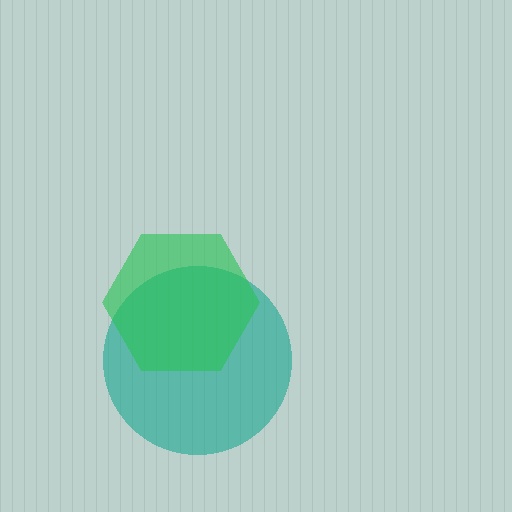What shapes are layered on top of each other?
The layered shapes are: a teal circle, a green hexagon.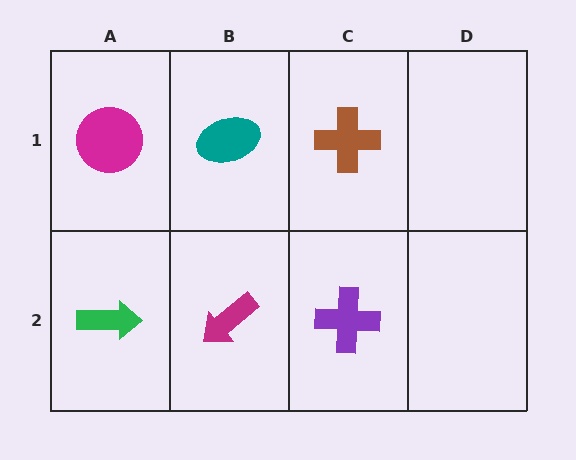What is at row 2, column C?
A purple cross.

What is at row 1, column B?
A teal ellipse.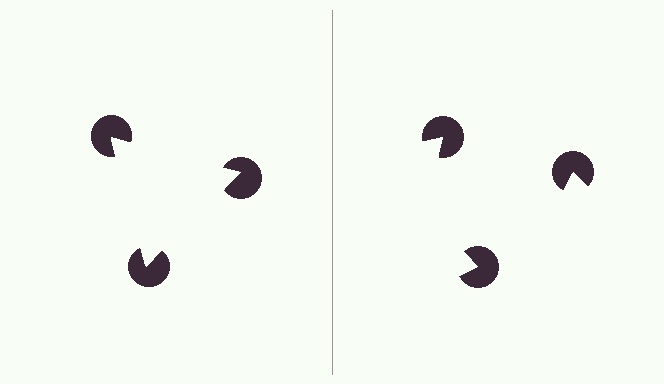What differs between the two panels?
The pac-man discs are positioned identically on both sides; only the wedge orientations differ. On the left they align to a triangle; on the right they are misaligned.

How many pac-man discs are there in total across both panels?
6 — 3 on each side.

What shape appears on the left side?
An illusory triangle.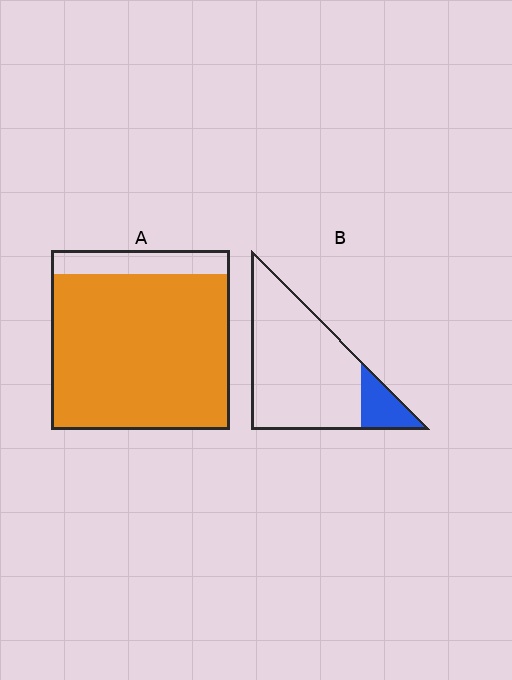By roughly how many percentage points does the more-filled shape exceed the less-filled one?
By roughly 70 percentage points (A over B).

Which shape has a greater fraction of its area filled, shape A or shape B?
Shape A.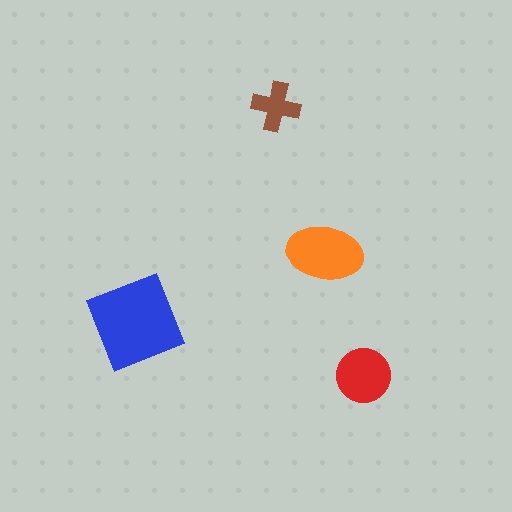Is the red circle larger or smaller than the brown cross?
Larger.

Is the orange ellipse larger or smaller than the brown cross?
Larger.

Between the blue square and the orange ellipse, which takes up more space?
The blue square.